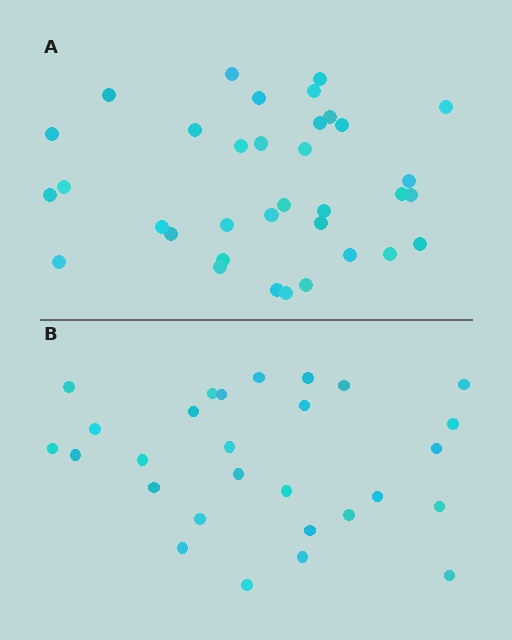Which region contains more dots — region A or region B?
Region A (the top region) has more dots.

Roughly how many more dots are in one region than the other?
Region A has roughly 8 or so more dots than region B.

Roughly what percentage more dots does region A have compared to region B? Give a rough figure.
About 25% more.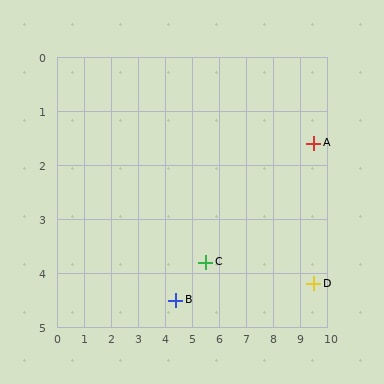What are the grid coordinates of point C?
Point C is at approximately (5.5, 3.8).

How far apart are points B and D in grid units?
Points B and D are about 5.1 grid units apart.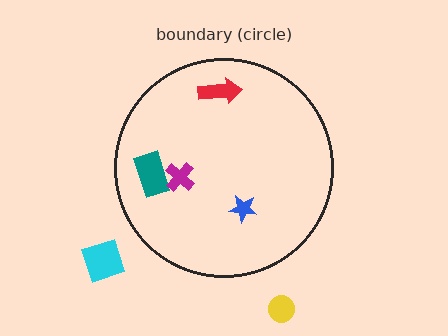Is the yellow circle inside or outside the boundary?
Outside.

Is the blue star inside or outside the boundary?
Inside.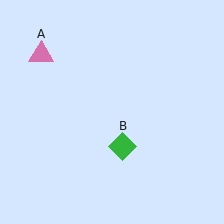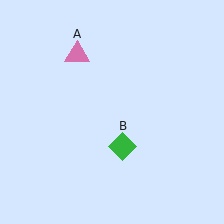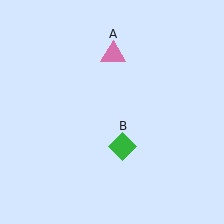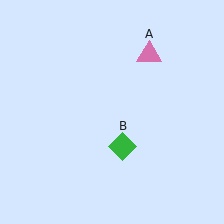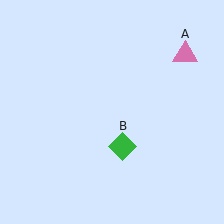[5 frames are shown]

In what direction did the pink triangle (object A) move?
The pink triangle (object A) moved right.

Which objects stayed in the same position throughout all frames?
Green diamond (object B) remained stationary.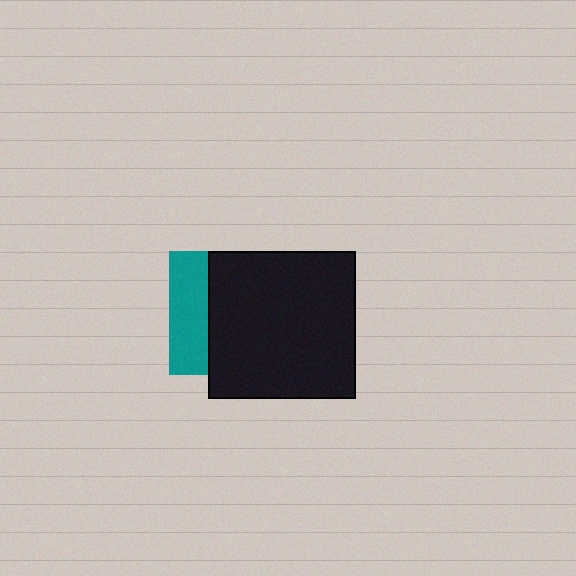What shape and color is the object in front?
The object in front is a black square.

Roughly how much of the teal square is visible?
A small part of it is visible (roughly 31%).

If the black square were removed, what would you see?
You would see the complete teal square.